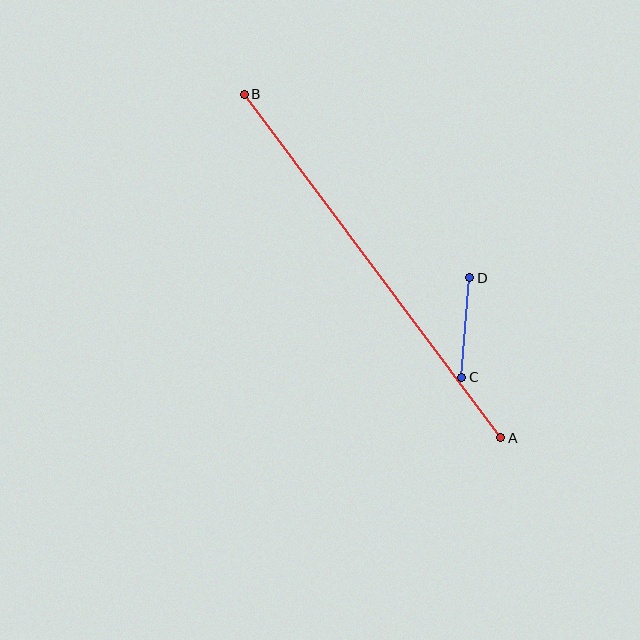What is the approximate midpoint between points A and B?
The midpoint is at approximately (372, 266) pixels.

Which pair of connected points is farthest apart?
Points A and B are farthest apart.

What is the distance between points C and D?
The distance is approximately 100 pixels.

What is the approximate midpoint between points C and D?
The midpoint is at approximately (466, 327) pixels.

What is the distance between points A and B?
The distance is approximately 429 pixels.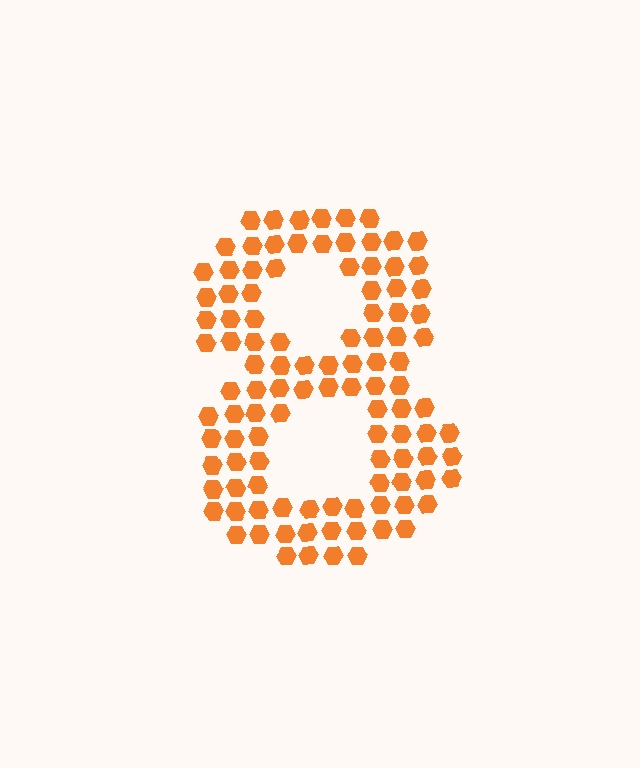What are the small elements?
The small elements are hexagons.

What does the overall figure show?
The overall figure shows the digit 8.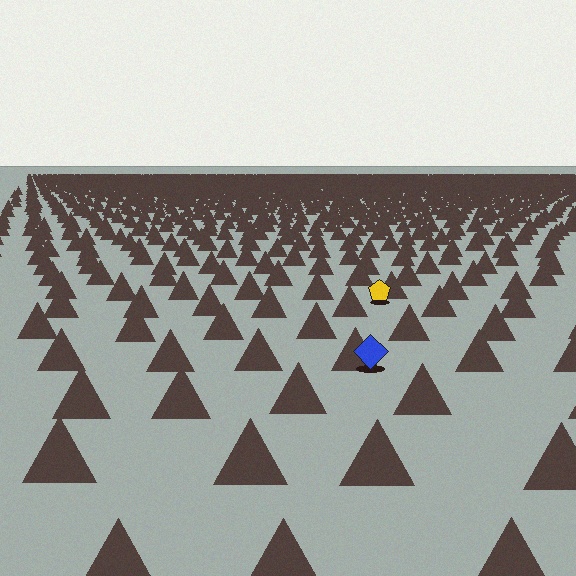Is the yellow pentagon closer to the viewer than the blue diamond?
No. The blue diamond is closer — you can tell from the texture gradient: the ground texture is coarser near it.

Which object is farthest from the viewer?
The yellow pentagon is farthest from the viewer. It appears smaller and the ground texture around it is denser.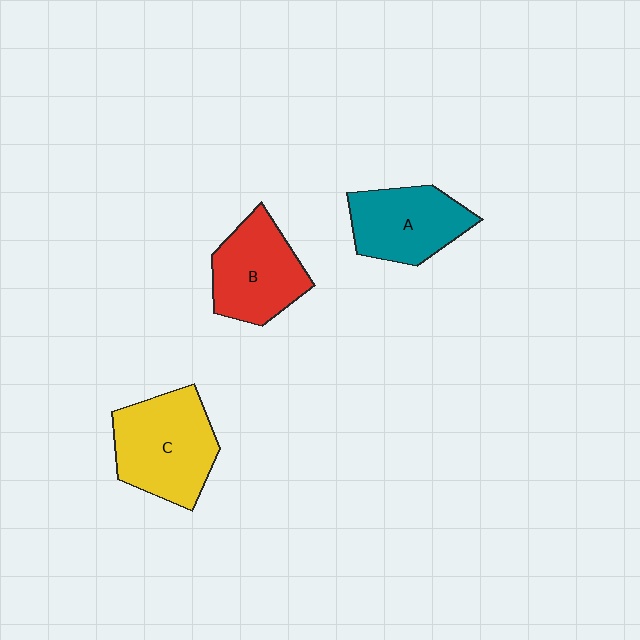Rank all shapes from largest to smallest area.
From largest to smallest: C (yellow), B (red), A (teal).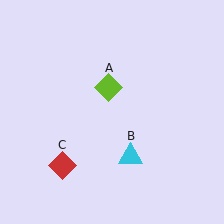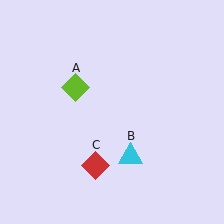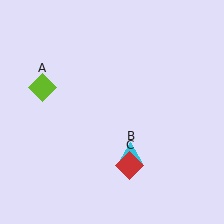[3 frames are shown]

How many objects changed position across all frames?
2 objects changed position: lime diamond (object A), red diamond (object C).